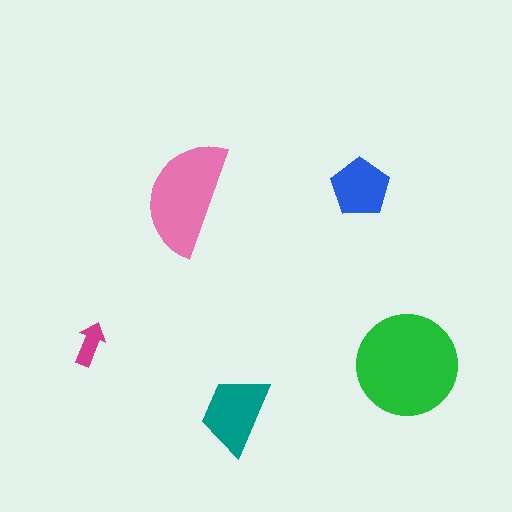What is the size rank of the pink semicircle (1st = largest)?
2nd.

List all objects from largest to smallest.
The green circle, the pink semicircle, the teal trapezoid, the blue pentagon, the magenta arrow.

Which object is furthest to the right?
The green circle is rightmost.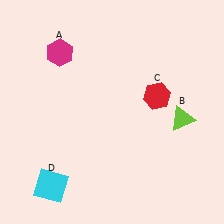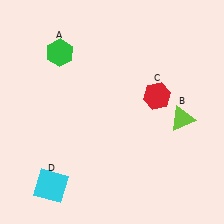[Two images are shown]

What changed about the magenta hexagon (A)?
In Image 1, A is magenta. In Image 2, it changed to green.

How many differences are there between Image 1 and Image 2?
There is 1 difference between the two images.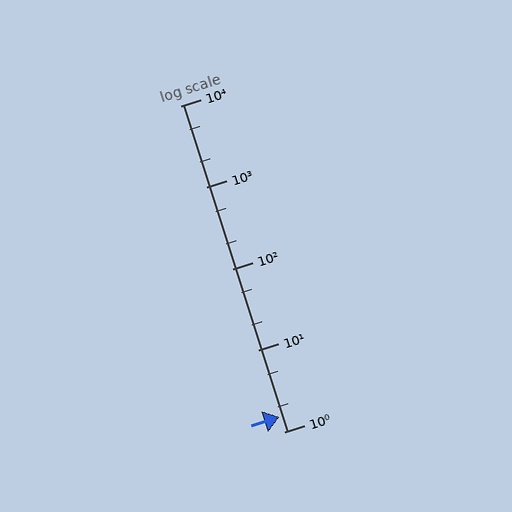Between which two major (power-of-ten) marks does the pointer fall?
The pointer is between 1 and 10.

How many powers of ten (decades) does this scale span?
The scale spans 4 decades, from 1 to 10000.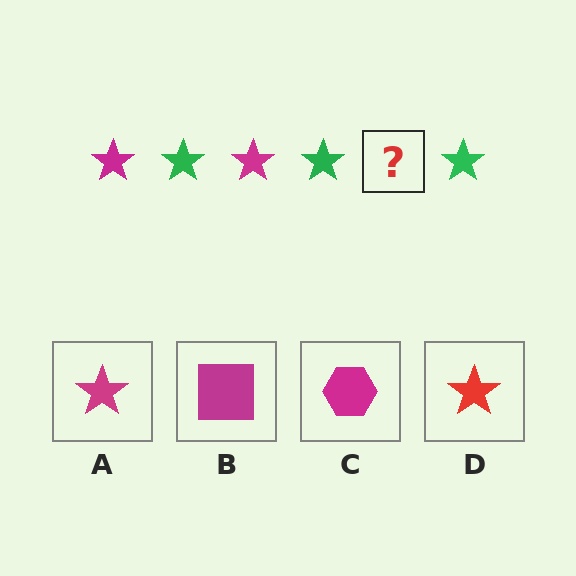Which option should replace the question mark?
Option A.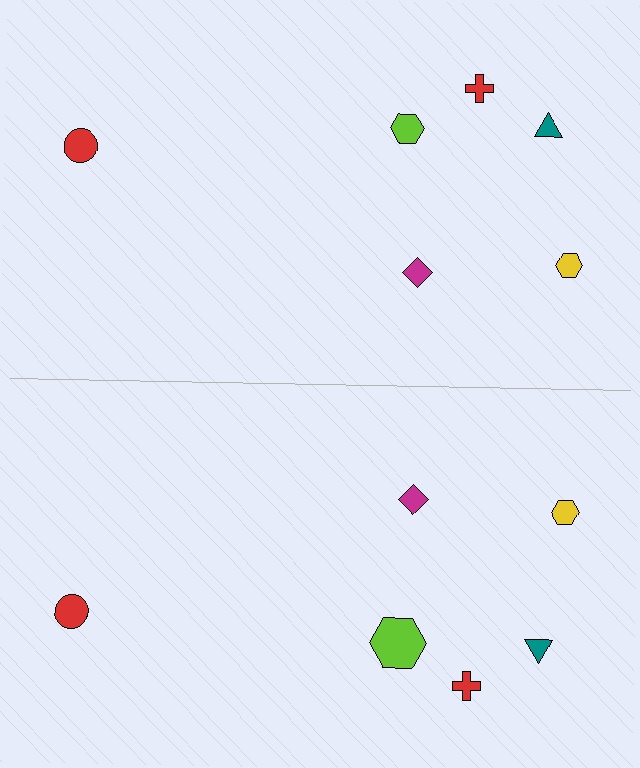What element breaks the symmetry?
The lime hexagon on the bottom side has a different size than its mirror counterpart.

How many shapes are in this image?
There are 12 shapes in this image.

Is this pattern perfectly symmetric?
No, the pattern is not perfectly symmetric. The lime hexagon on the bottom side has a different size than its mirror counterpart.